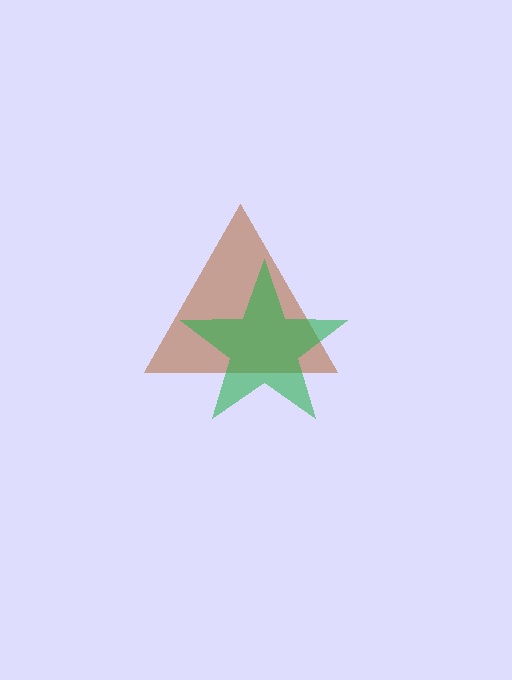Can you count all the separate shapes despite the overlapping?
Yes, there are 2 separate shapes.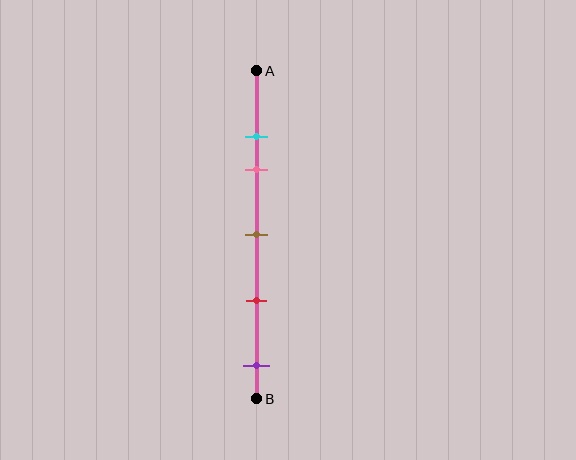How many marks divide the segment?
There are 5 marks dividing the segment.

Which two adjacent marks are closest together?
The cyan and pink marks are the closest adjacent pair.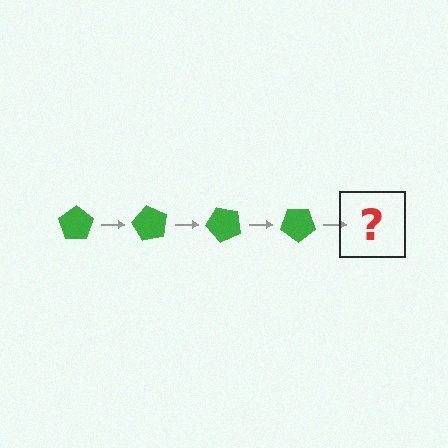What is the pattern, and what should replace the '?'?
The pattern is that the pentagon rotates 60 degrees each step. The '?' should be a green pentagon rotated 240 degrees.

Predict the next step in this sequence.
The next step is a green pentagon rotated 240 degrees.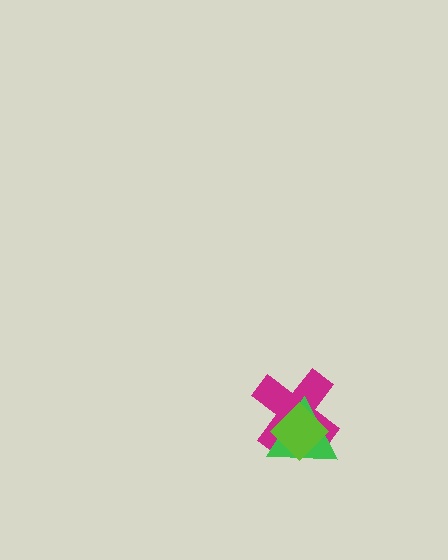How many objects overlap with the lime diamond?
2 objects overlap with the lime diamond.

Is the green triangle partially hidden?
Yes, it is partially covered by another shape.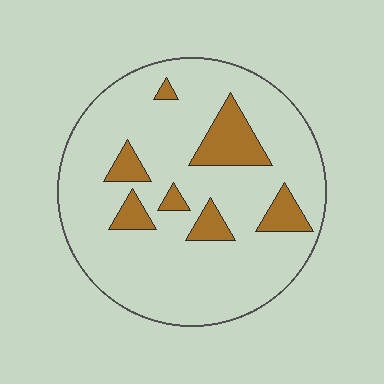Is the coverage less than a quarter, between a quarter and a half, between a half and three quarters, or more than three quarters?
Less than a quarter.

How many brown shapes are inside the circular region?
7.